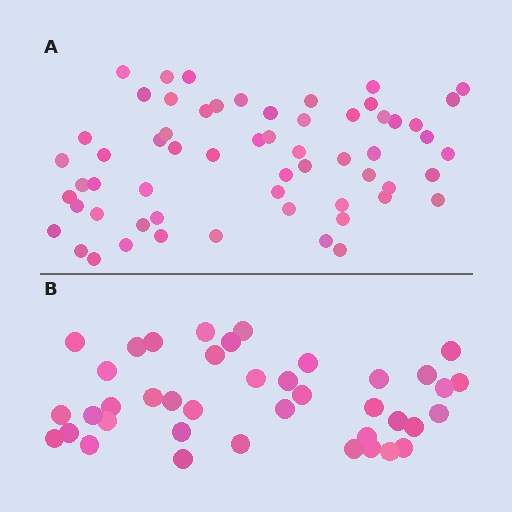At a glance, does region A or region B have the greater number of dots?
Region A (the top region) has more dots.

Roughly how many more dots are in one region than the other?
Region A has approximately 20 more dots than region B.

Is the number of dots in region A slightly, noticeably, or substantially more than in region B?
Region A has substantially more. The ratio is roughly 1.5 to 1.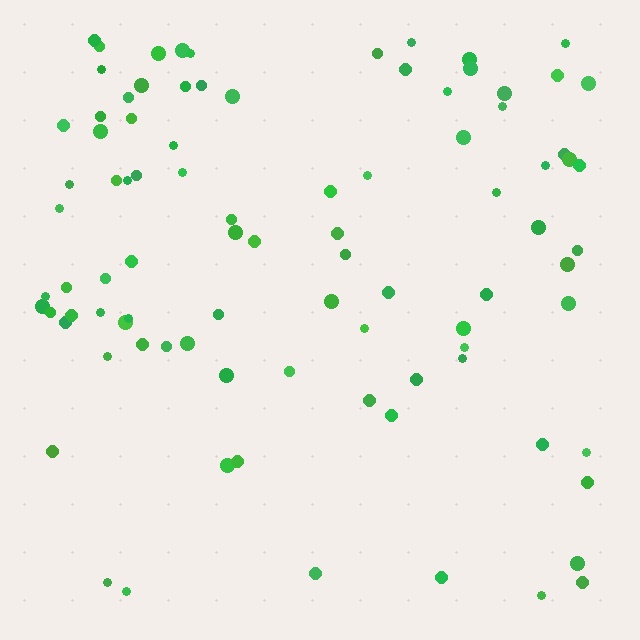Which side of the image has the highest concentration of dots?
The top.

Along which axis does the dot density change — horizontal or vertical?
Vertical.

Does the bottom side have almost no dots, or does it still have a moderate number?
Still a moderate number, just noticeably fewer than the top.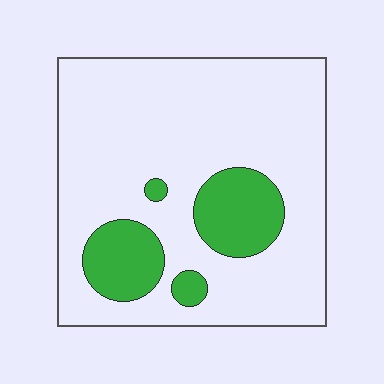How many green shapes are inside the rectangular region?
4.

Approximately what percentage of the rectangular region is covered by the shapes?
Approximately 20%.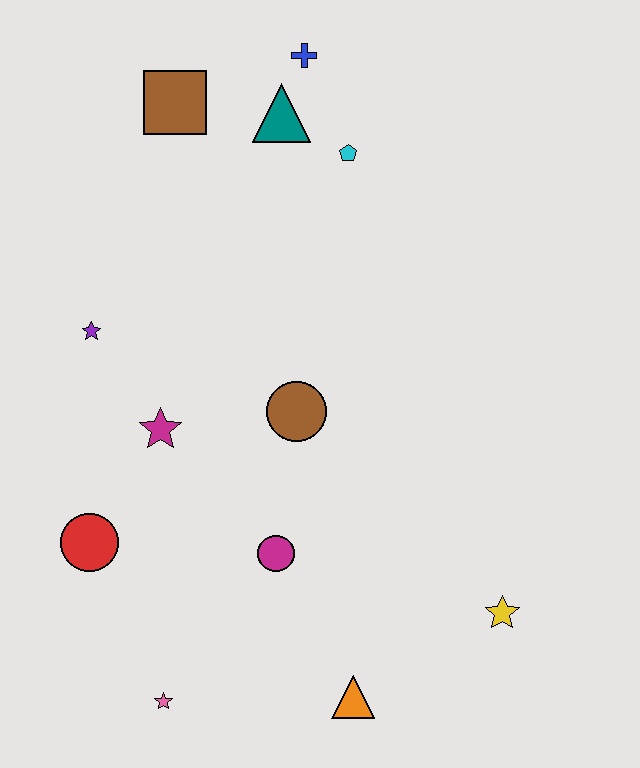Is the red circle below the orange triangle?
No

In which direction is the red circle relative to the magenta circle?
The red circle is to the left of the magenta circle.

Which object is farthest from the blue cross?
The pink star is farthest from the blue cross.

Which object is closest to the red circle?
The magenta star is closest to the red circle.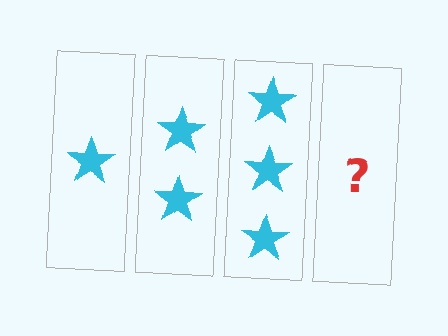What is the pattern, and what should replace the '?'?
The pattern is that each step adds one more star. The '?' should be 4 stars.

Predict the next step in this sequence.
The next step is 4 stars.